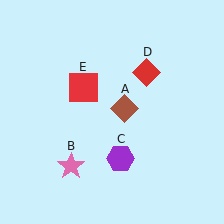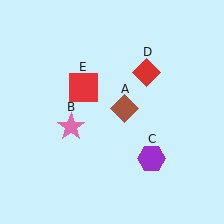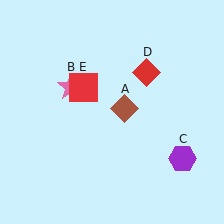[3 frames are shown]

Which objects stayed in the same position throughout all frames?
Brown diamond (object A) and red diamond (object D) and red square (object E) remained stationary.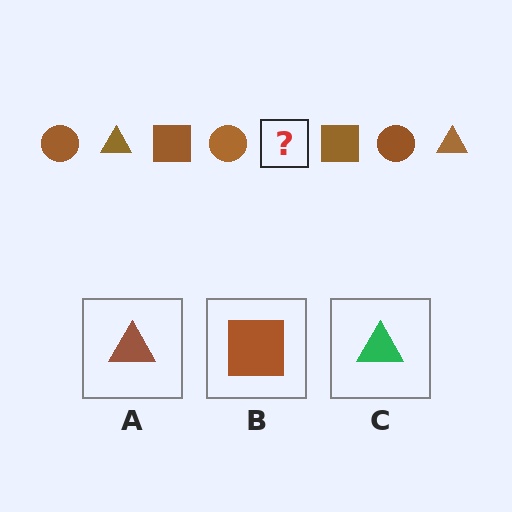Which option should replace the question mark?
Option A.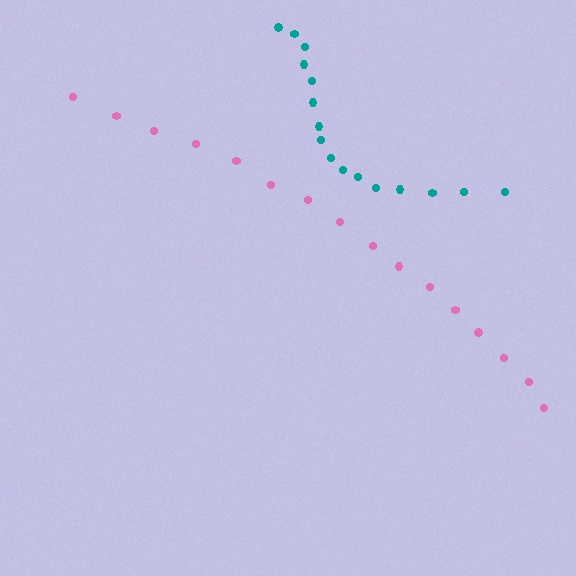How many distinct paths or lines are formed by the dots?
There are 2 distinct paths.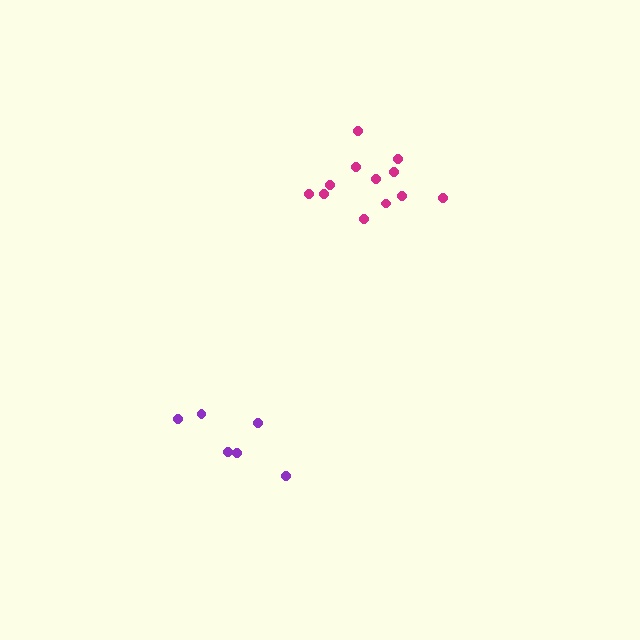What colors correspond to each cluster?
The clusters are colored: magenta, purple.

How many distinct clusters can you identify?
There are 2 distinct clusters.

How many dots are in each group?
Group 1: 12 dots, Group 2: 6 dots (18 total).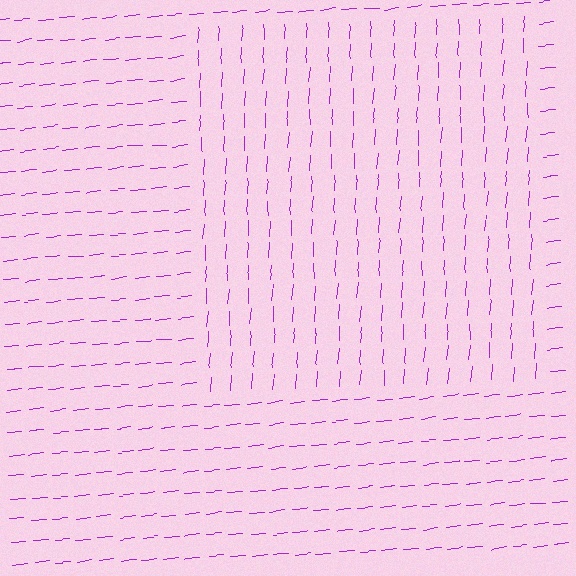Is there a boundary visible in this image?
Yes, there is a texture boundary formed by a change in line orientation.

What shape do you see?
I see a rectangle.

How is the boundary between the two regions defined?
The boundary is defined purely by a change in line orientation (approximately 80 degrees difference). All lines are the same color and thickness.